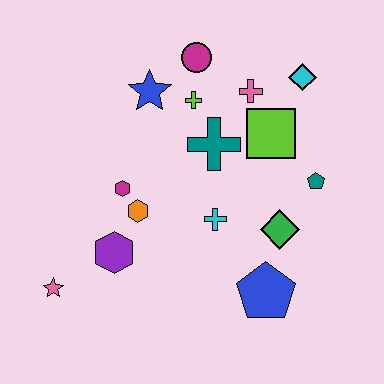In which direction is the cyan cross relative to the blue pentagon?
The cyan cross is above the blue pentagon.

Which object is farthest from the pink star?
The cyan diamond is farthest from the pink star.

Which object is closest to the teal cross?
The lime cross is closest to the teal cross.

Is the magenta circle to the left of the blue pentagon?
Yes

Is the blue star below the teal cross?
No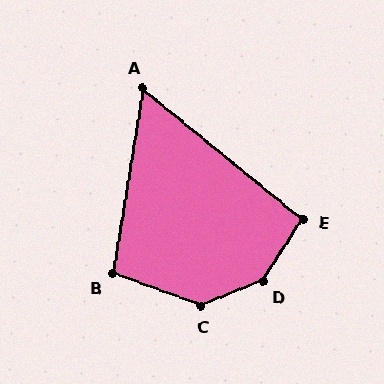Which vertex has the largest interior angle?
D, at approximately 144 degrees.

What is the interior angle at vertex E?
Approximately 97 degrees (obtuse).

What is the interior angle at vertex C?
Approximately 138 degrees (obtuse).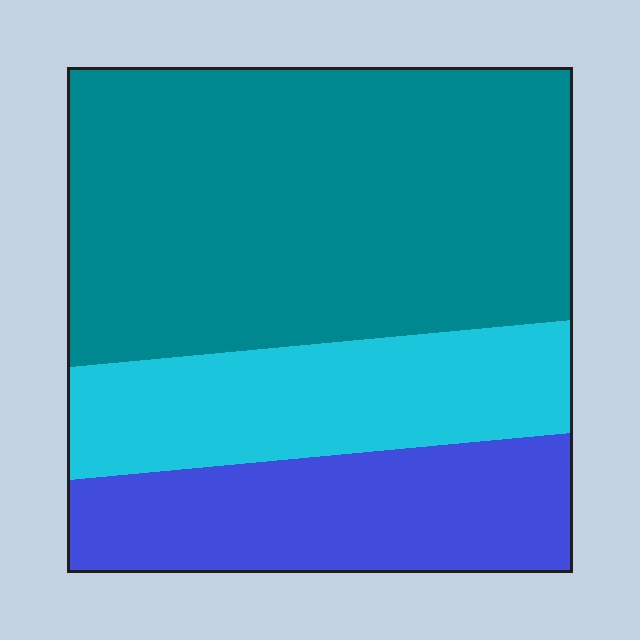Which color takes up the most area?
Teal, at roughly 55%.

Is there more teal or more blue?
Teal.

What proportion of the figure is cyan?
Cyan takes up about one fifth (1/5) of the figure.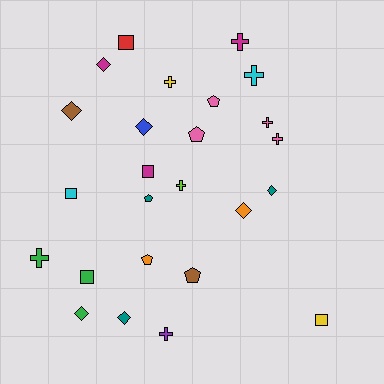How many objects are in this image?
There are 25 objects.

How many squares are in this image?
There are 5 squares.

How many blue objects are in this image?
There is 1 blue object.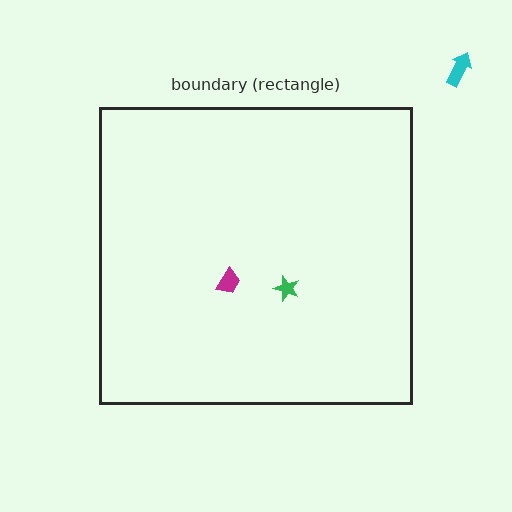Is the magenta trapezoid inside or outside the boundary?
Inside.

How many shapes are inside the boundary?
2 inside, 1 outside.